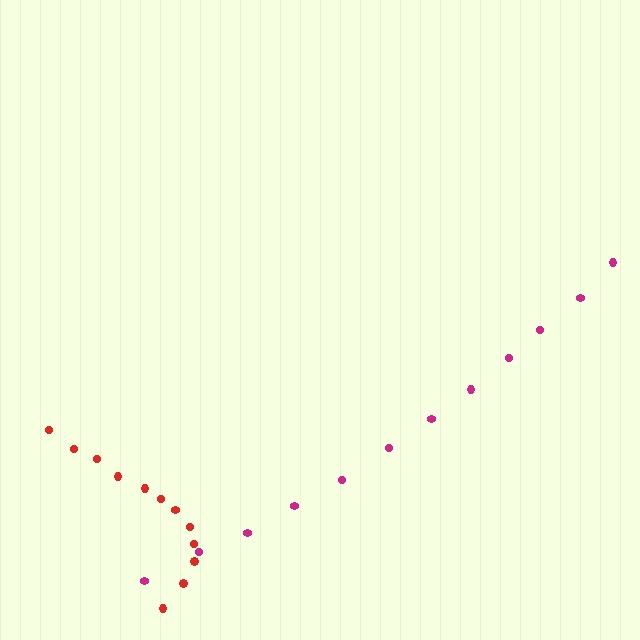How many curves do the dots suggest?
There are 2 distinct paths.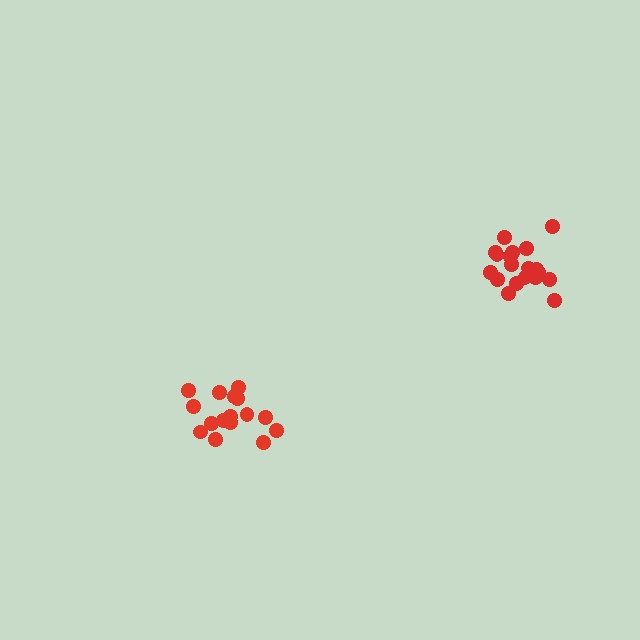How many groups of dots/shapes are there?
There are 2 groups.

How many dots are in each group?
Group 1: 19 dots, Group 2: 16 dots (35 total).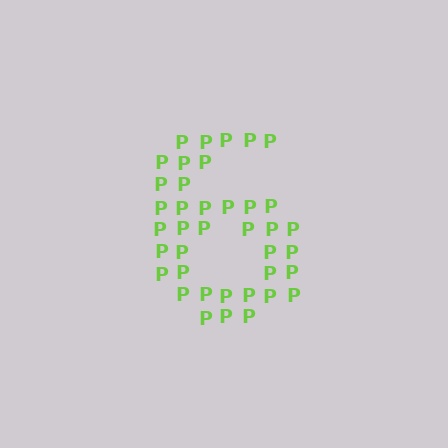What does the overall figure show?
The overall figure shows the digit 6.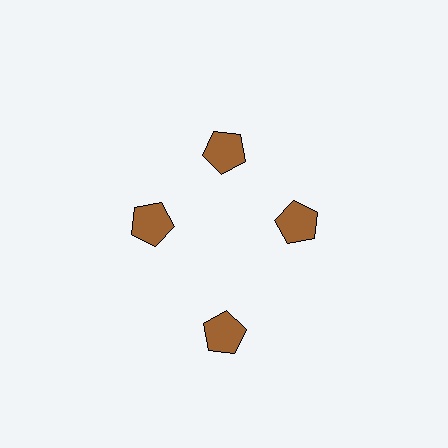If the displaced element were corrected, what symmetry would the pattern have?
It would have 4-fold rotational symmetry — the pattern would map onto itself every 90 degrees.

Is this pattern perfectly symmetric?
No. The 4 brown pentagons are arranged in a ring, but one element near the 6 o'clock position is pushed outward from the center, breaking the 4-fold rotational symmetry.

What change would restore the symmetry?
The symmetry would be restored by moving it inward, back onto the ring so that all 4 pentagons sit at equal angles and equal distance from the center.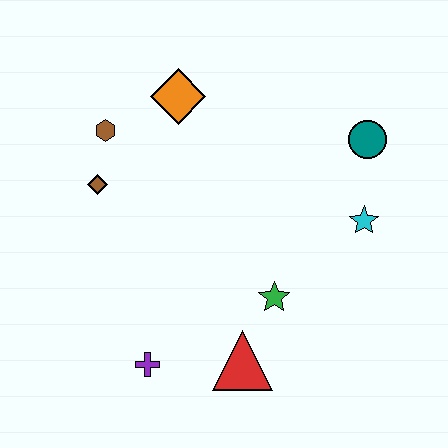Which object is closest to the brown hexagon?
The brown diamond is closest to the brown hexagon.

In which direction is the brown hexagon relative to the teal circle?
The brown hexagon is to the left of the teal circle.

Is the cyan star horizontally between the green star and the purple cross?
No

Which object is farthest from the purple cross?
The teal circle is farthest from the purple cross.